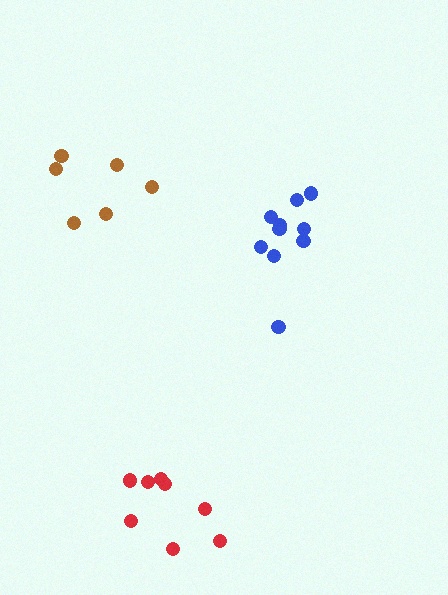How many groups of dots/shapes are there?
There are 3 groups.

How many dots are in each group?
Group 1: 10 dots, Group 2: 8 dots, Group 3: 6 dots (24 total).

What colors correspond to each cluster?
The clusters are colored: blue, red, brown.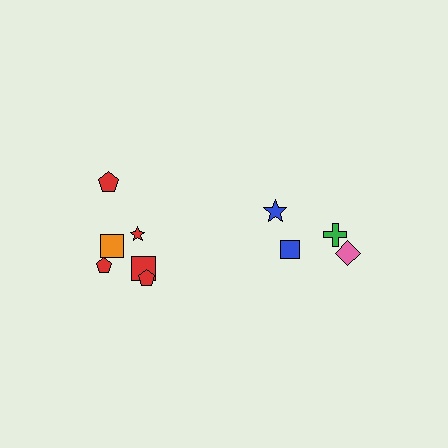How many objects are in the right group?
There are 4 objects.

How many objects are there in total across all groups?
There are 10 objects.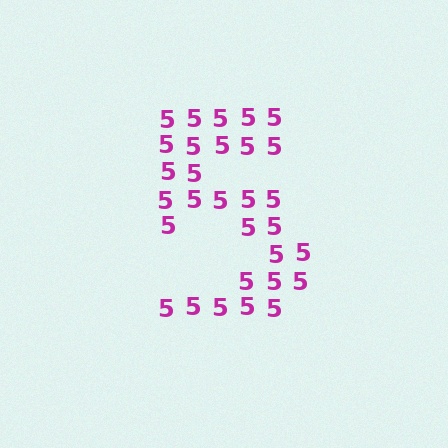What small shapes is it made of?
It is made of small digit 5's.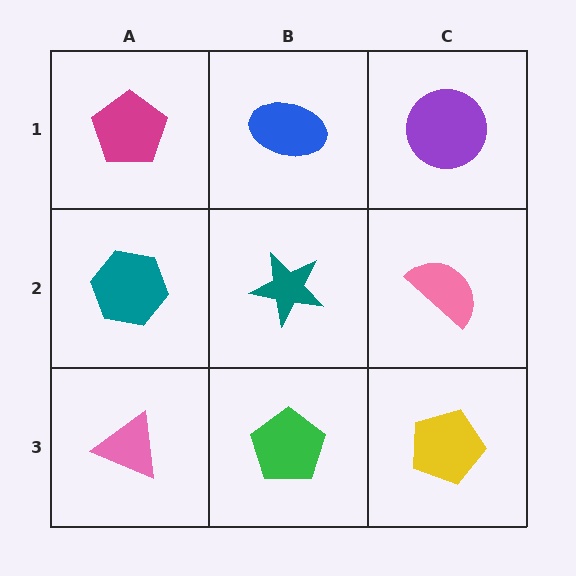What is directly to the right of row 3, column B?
A yellow pentagon.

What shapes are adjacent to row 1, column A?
A teal hexagon (row 2, column A), a blue ellipse (row 1, column B).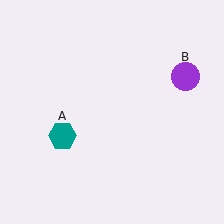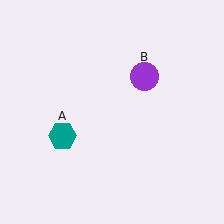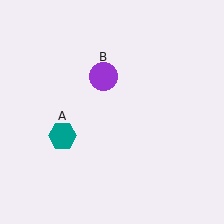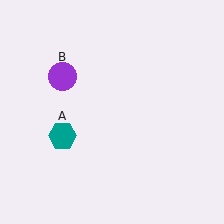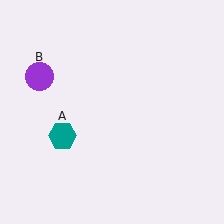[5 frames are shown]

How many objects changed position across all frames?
1 object changed position: purple circle (object B).